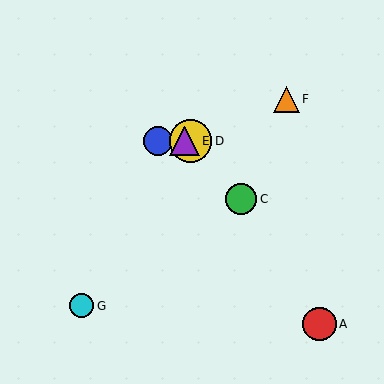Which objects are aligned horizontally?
Objects B, D, E are aligned horizontally.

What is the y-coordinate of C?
Object C is at y≈199.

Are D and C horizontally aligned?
No, D is at y≈141 and C is at y≈199.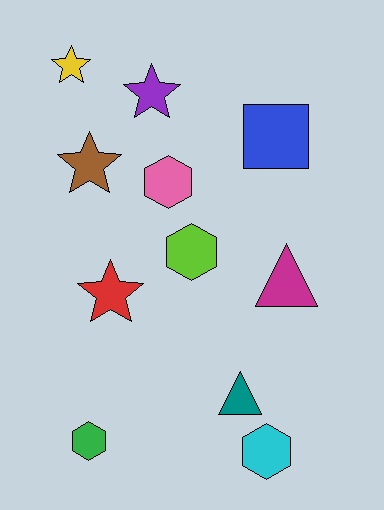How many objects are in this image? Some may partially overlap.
There are 11 objects.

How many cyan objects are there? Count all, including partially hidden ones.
There is 1 cyan object.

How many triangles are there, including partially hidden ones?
There are 2 triangles.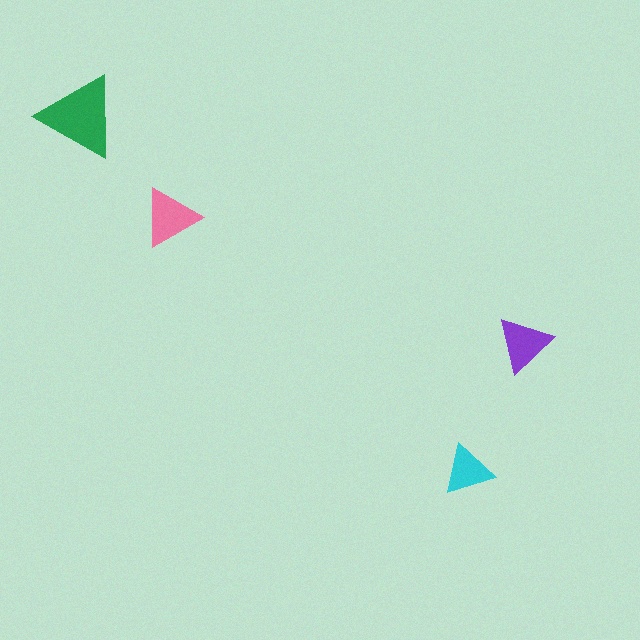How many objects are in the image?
There are 4 objects in the image.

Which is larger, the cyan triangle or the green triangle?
The green one.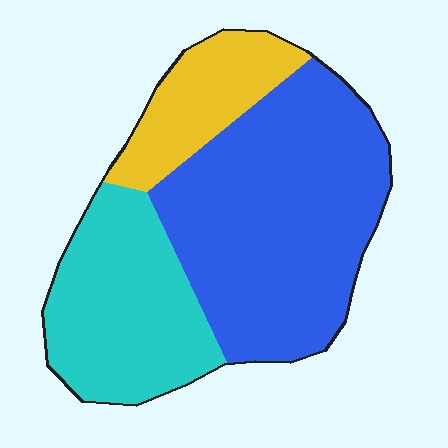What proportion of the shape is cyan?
Cyan takes up about one third (1/3) of the shape.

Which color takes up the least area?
Yellow, at roughly 15%.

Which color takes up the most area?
Blue, at roughly 55%.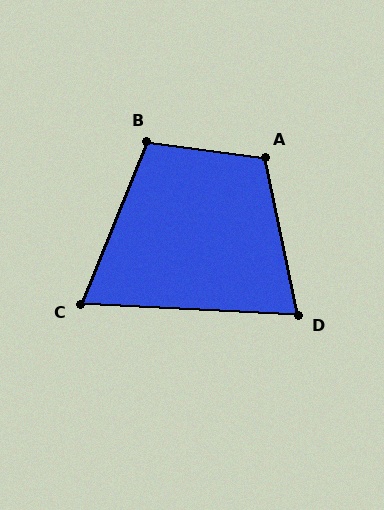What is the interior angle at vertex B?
Approximately 105 degrees (obtuse).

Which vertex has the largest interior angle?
A, at approximately 109 degrees.